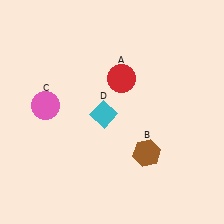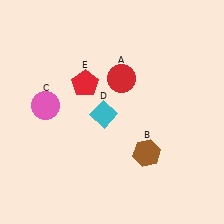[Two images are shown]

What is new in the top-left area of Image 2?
A red pentagon (E) was added in the top-left area of Image 2.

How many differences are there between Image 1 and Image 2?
There is 1 difference between the two images.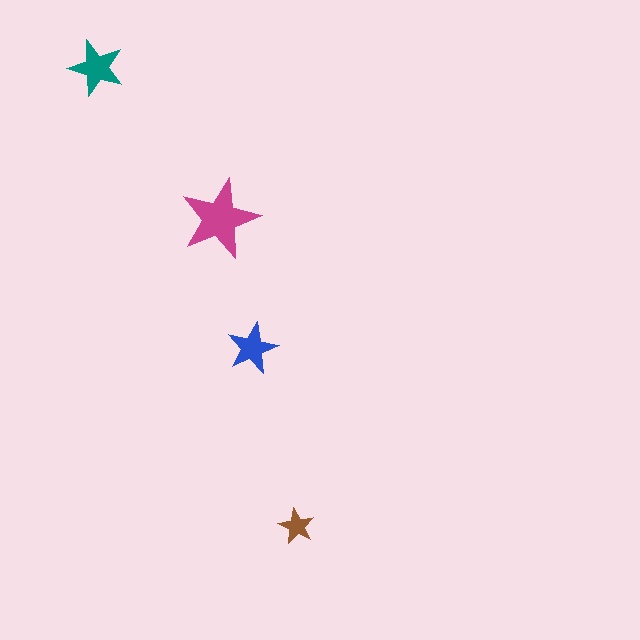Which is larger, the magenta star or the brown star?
The magenta one.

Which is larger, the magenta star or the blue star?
The magenta one.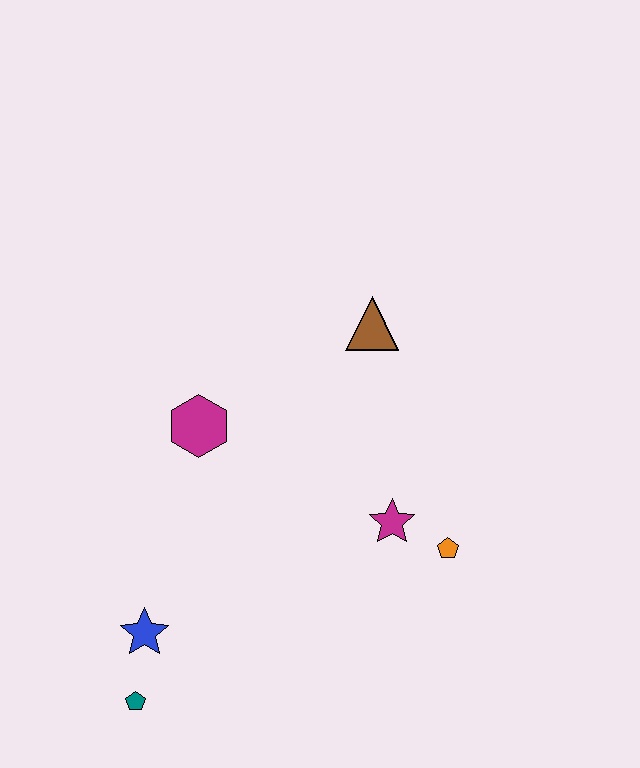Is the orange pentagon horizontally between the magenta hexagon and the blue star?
No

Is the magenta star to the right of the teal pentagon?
Yes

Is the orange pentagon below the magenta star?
Yes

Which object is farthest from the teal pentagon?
The brown triangle is farthest from the teal pentagon.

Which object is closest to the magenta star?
The orange pentagon is closest to the magenta star.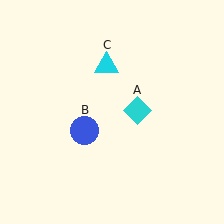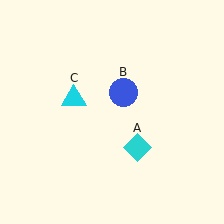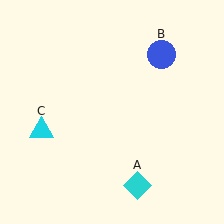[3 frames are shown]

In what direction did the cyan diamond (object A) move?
The cyan diamond (object A) moved down.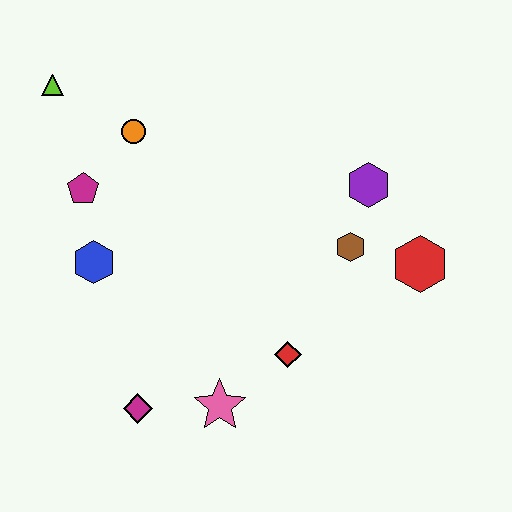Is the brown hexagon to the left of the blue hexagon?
No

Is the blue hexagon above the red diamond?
Yes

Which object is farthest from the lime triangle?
The red hexagon is farthest from the lime triangle.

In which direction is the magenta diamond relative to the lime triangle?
The magenta diamond is below the lime triangle.